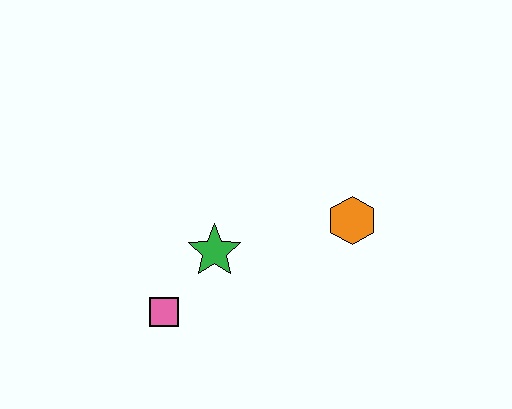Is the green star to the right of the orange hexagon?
No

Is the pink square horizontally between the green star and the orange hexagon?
No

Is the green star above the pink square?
Yes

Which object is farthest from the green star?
The orange hexagon is farthest from the green star.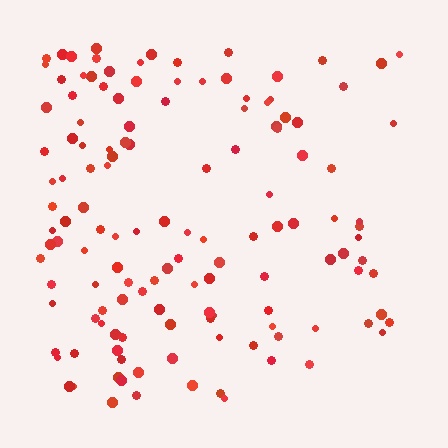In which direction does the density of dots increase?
From right to left, with the left side densest.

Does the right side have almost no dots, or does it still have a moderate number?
Still a moderate number, just noticeably fewer than the left.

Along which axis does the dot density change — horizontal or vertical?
Horizontal.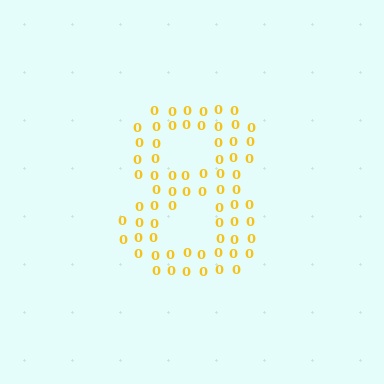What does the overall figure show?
The overall figure shows the digit 8.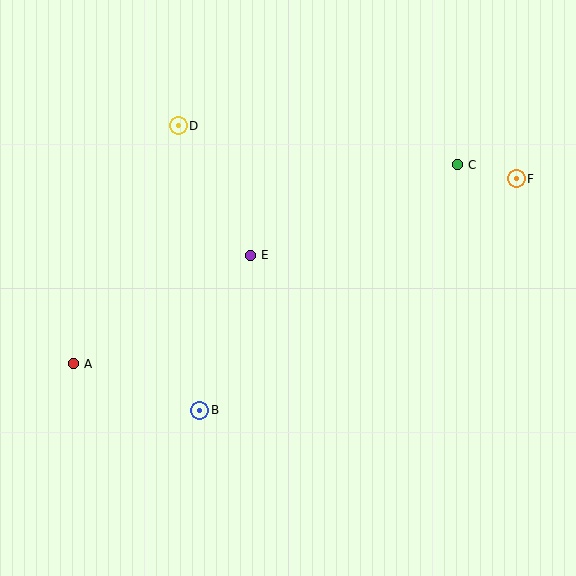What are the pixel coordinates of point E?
Point E is at (250, 255).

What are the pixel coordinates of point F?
Point F is at (516, 179).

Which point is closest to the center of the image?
Point E at (250, 255) is closest to the center.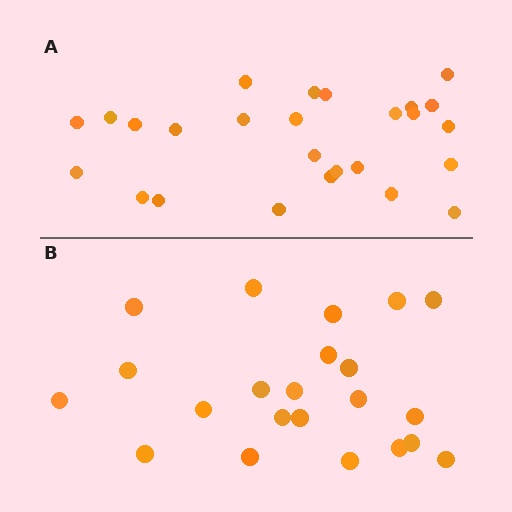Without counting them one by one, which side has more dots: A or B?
Region A (the top region) has more dots.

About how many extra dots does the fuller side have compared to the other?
Region A has about 4 more dots than region B.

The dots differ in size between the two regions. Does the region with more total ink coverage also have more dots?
No. Region B has more total ink coverage because its dots are larger, but region A actually contains more individual dots. Total area can be misleading — the number of items is what matters here.